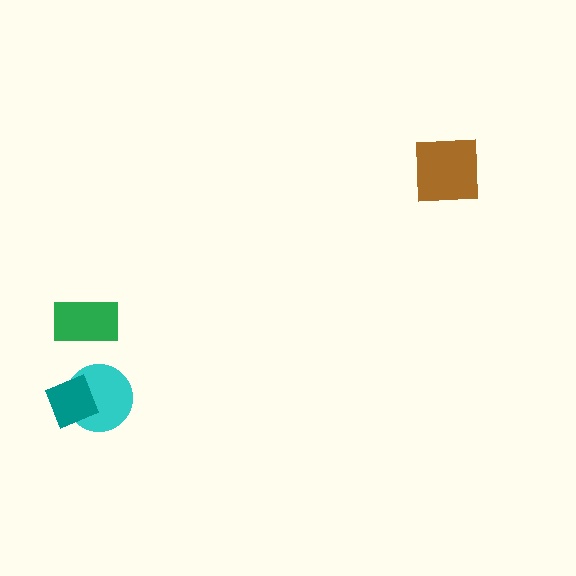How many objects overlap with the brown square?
0 objects overlap with the brown square.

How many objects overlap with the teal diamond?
1 object overlaps with the teal diamond.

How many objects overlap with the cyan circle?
1 object overlaps with the cyan circle.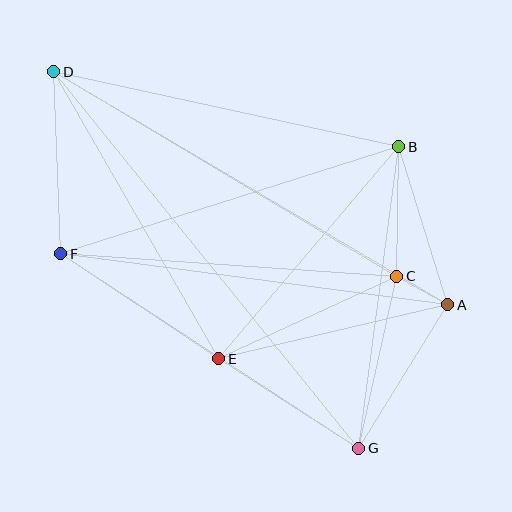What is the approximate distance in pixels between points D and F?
The distance between D and F is approximately 183 pixels.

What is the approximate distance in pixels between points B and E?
The distance between B and E is approximately 278 pixels.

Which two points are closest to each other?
Points A and C are closest to each other.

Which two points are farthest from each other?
Points D and G are farthest from each other.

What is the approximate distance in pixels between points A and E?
The distance between A and E is approximately 235 pixels.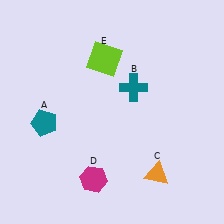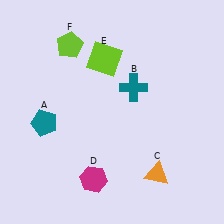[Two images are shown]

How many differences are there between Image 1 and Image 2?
There is 1 difference between the two images.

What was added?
A lime pentagon (F) was added in Image 2.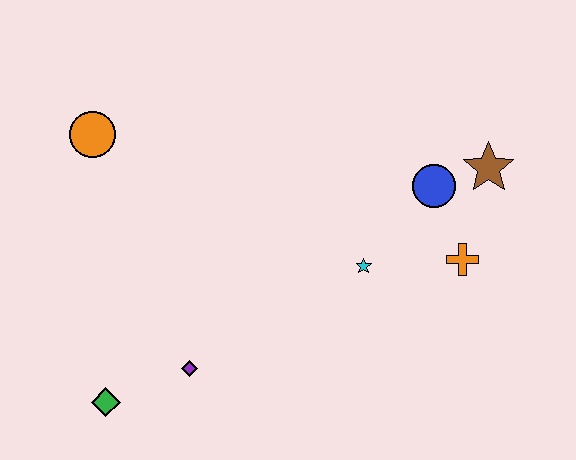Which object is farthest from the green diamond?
The brown star is farthest from the green diamond.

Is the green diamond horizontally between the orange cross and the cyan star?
No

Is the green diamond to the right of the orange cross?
No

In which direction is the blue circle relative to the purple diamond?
The blue circle is to the right of the purple diamond.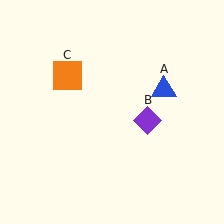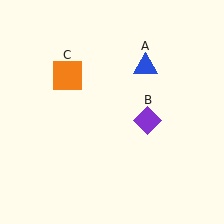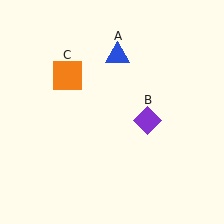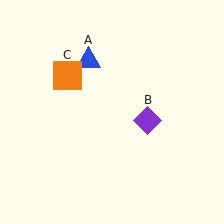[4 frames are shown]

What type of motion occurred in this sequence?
The blue triangle (object A) rotated counterclockwise around the center of the scene.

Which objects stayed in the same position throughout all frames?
Purple diamond (object B) and orange square (object C) remained stationary.